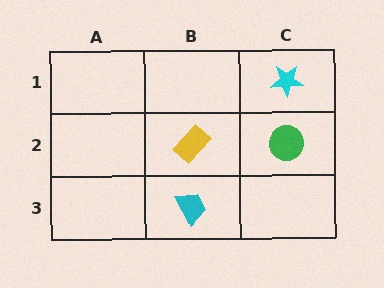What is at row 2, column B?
A yellow rectangle.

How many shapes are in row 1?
1 shape.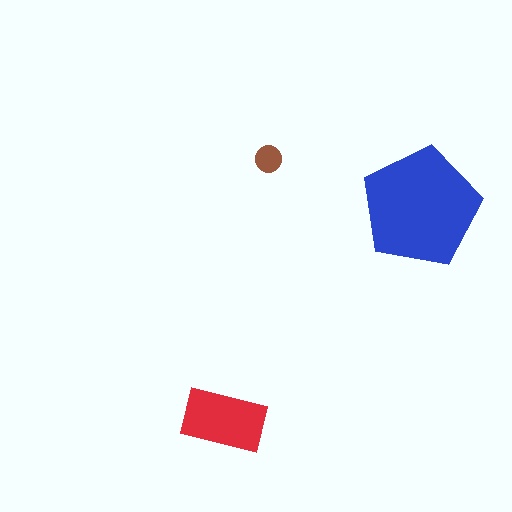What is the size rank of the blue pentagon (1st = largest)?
1st.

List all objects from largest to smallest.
The blue pentagon, the red rectangle, the brown circle.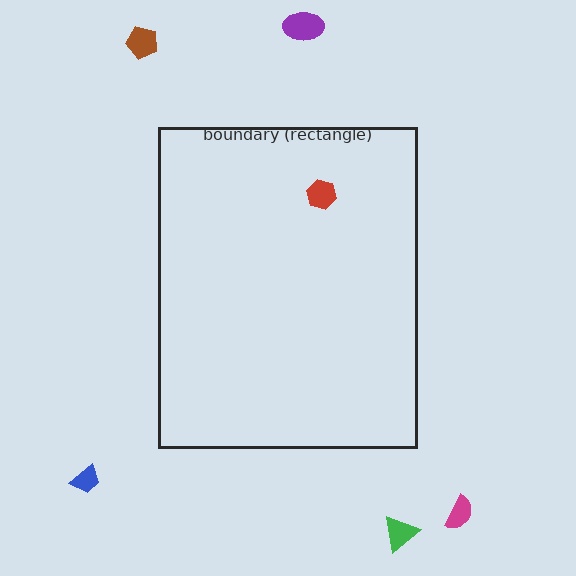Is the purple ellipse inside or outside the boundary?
Outside.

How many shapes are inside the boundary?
1 inside, 5 outside.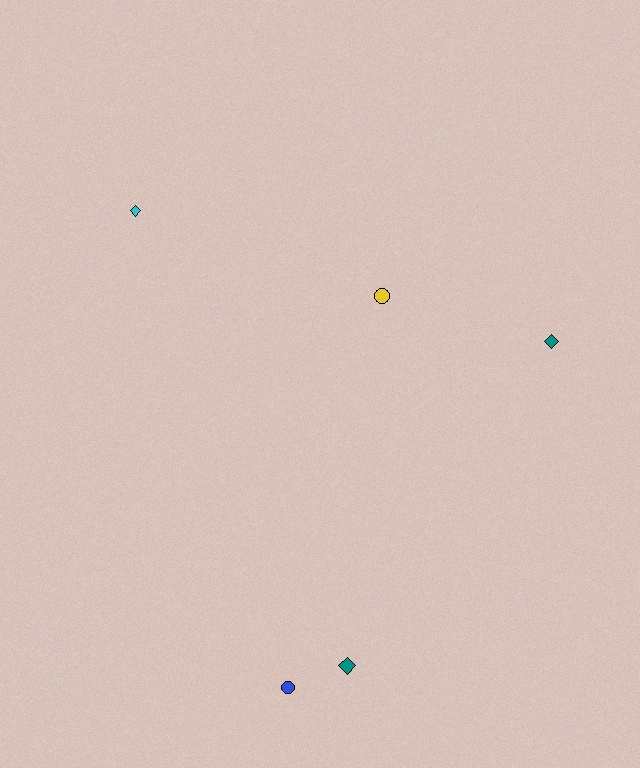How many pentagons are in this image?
There are no pentagons.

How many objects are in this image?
There are 5 objects.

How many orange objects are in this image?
There are no orange objects.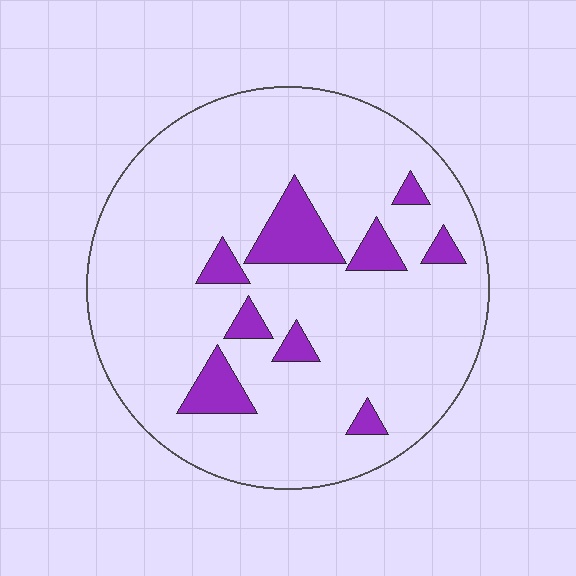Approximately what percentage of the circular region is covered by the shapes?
Approximately 10%.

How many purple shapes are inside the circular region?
9.